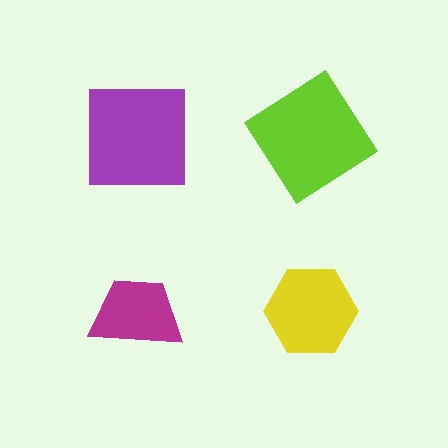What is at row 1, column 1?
A purple square.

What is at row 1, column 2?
A lime diamond.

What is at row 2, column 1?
A magenta trapezoid.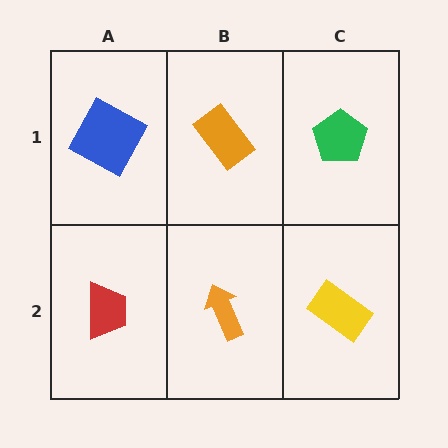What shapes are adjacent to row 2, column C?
A green pentagon (row 1, column C), an orange arrow (row 2, column B).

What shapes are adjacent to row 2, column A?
A blue square (row 1, column A), an orange arrow (row 2, column B).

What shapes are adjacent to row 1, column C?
A yellow rectangle (row 2, column C), an orange rectangle (row 1, column B).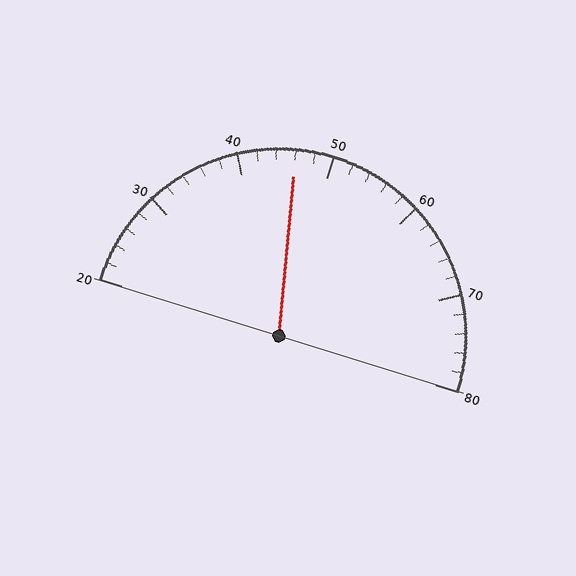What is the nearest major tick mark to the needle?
The nearest major tick mark is 50.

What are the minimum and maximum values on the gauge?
The gauge ranges from 20 to 80.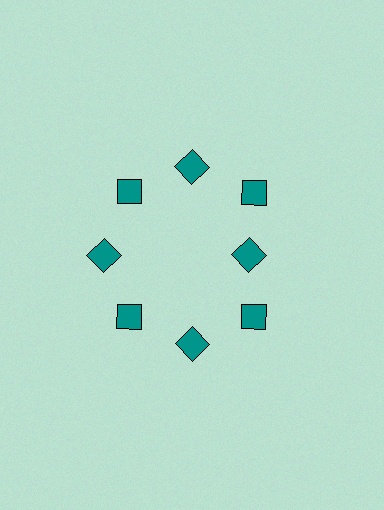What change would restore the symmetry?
The symmetry would be restored by moving it outward, back onto the ring so that all 8 diamonds sit at equal angles and equal distance from the center.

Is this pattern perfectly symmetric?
No. The 8 teal diamonds are arranged in a ring, but one element near the 3 o'clock position is pulled inward toward the center, breaking the 8-fold rotational symmetry.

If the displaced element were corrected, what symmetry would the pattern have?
It would have 8-fold rotational symmetry — the pattern would map onto itself every 45 degrees.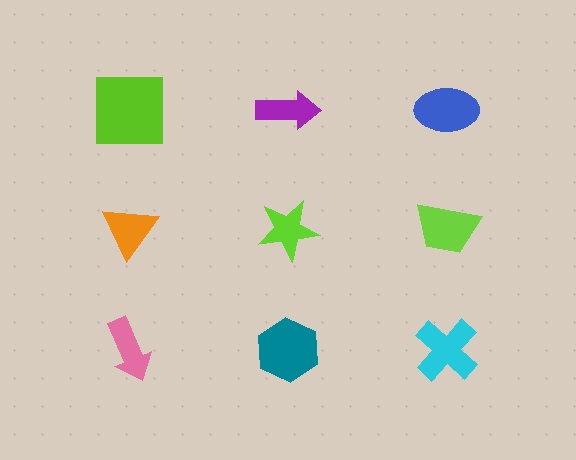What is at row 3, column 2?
A teal hexagon.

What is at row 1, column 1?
A lime square.